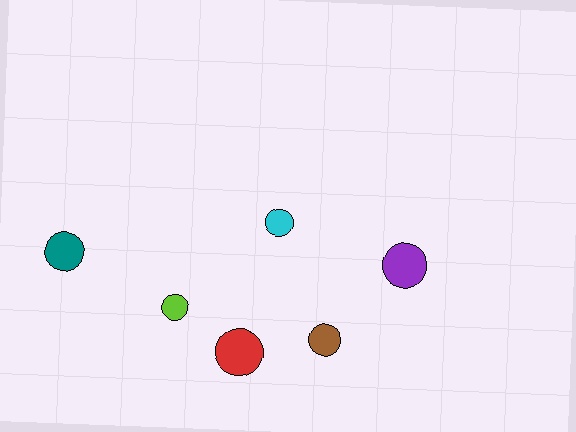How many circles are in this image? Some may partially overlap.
There are 6 circles.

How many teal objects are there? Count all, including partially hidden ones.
There is 1 teal object.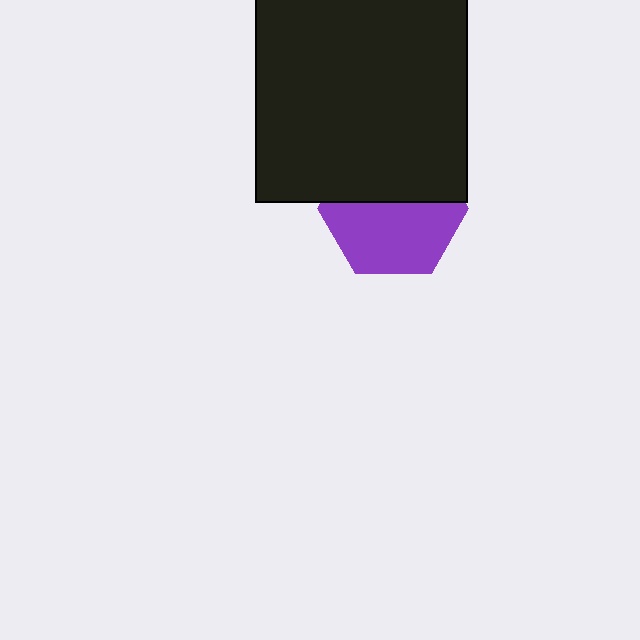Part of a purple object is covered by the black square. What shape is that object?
It is a hexagon.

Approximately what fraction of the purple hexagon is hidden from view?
Roughly 46% of the purple hexagon is hidden behind the black square.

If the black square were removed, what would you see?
You would see the complete purple hexagon.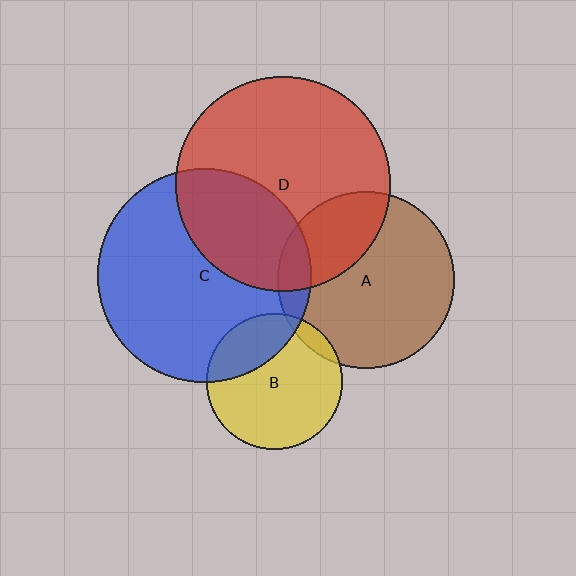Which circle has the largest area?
Circle D (red).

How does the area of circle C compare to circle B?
Approximately 2.5 times.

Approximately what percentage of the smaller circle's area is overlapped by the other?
Approximately 30%.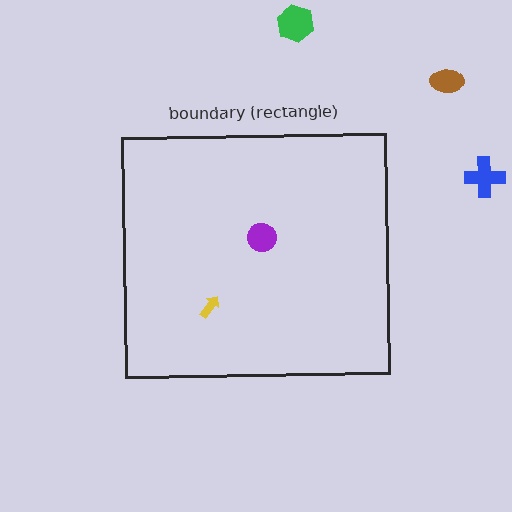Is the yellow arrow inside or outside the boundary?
Inside.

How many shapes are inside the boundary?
2 inside, 3 outside.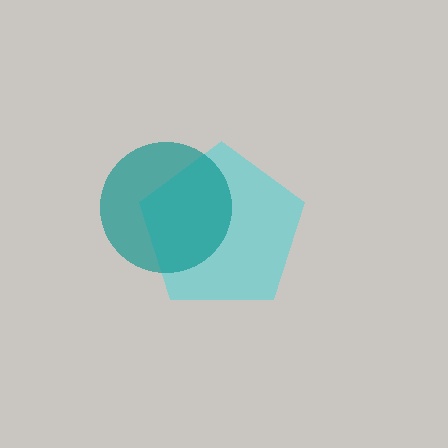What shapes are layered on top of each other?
The layered shapes are: a cyan pentagon, a teal circle.